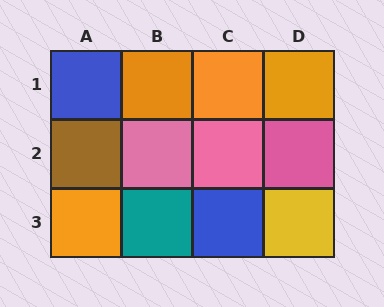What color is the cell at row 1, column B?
Orange.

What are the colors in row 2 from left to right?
Brown, pink, pink, pink.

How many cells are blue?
2 cells are blue.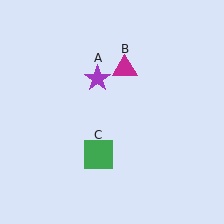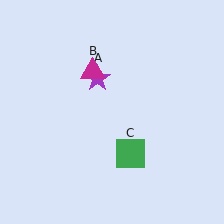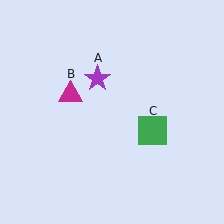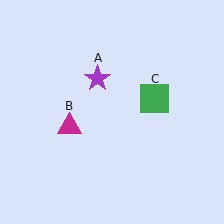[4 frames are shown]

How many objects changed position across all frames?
2 objects changed position: magenta triangle (object B), green square (object C).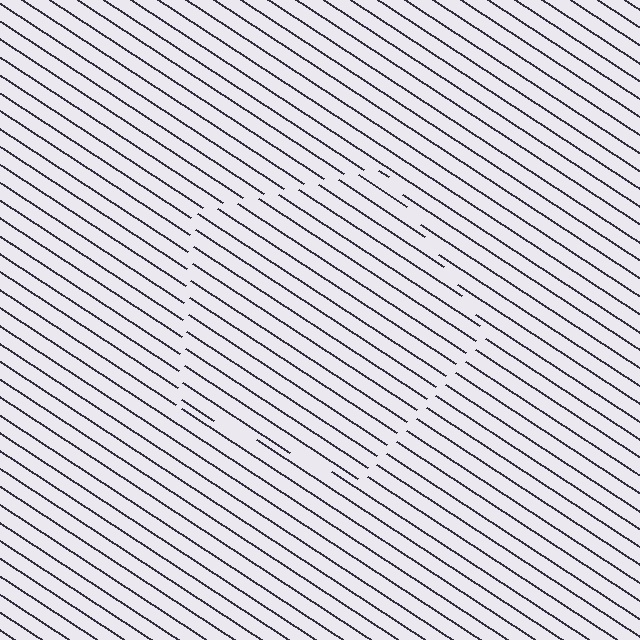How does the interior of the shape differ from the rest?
The interior of the shape contains the same grating, shifted by half a period — the contour is defined by the phase discontinuity where line-ends from the inner and outer gratings abut.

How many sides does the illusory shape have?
5 sides — the line-ends trace a pentagon.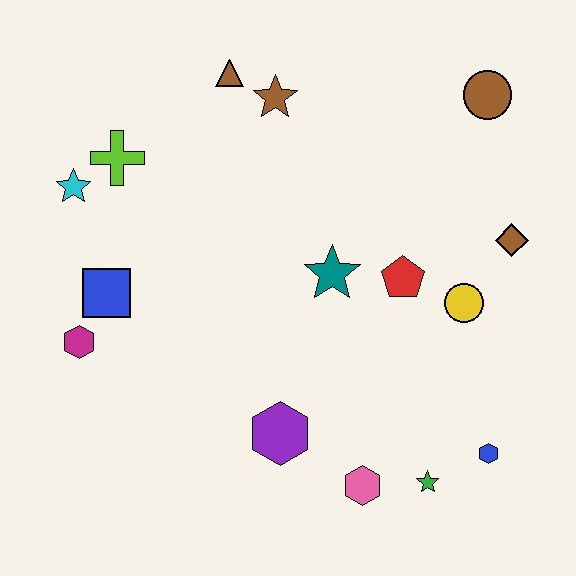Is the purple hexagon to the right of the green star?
No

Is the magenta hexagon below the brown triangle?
Yes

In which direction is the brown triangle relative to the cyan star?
The brown triangle is to the right of the cyan star.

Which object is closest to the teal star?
The red pentagon is closest to the teal star.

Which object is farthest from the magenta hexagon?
The brown circle is farthest from the magenta hexagon.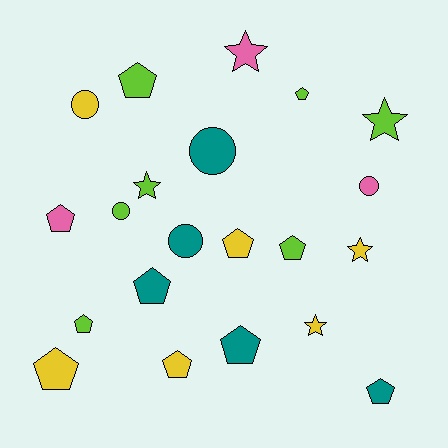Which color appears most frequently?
Lime, with 7 objects.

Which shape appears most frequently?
Pentagon, with 11 objects.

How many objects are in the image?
There are 21 objects.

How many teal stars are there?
There are no teal stars.